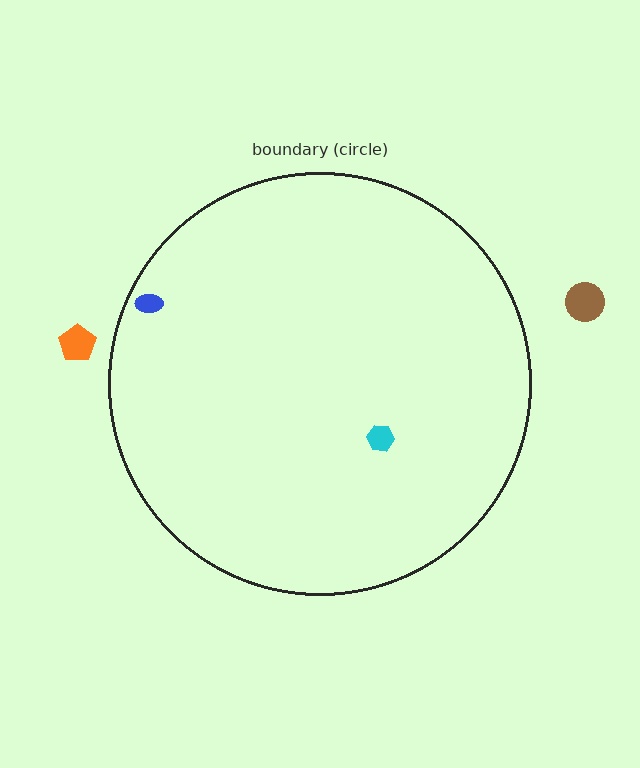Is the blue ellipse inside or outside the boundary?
Inside.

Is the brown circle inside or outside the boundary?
Outside.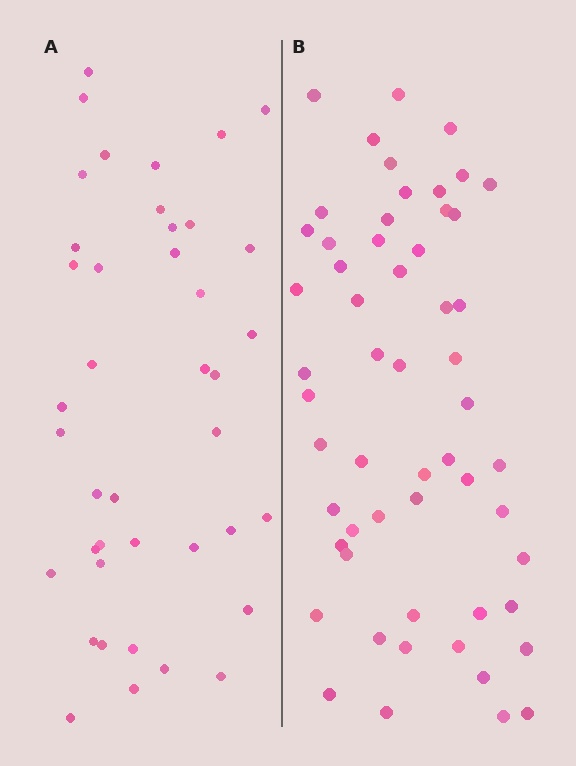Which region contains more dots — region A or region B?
Region B (the right region) has more dots.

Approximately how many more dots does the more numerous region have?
Region B has approximately 15 more dots than region A.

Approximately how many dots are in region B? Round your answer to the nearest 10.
About 60 dots. (The exact count is 56, which rounds to 60.)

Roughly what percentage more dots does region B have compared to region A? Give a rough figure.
About 35% more.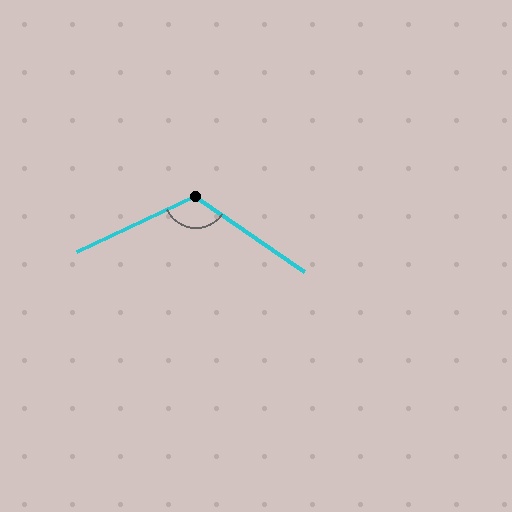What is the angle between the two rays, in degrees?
Approximately 120 degrees.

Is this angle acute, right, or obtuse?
It is obtuse.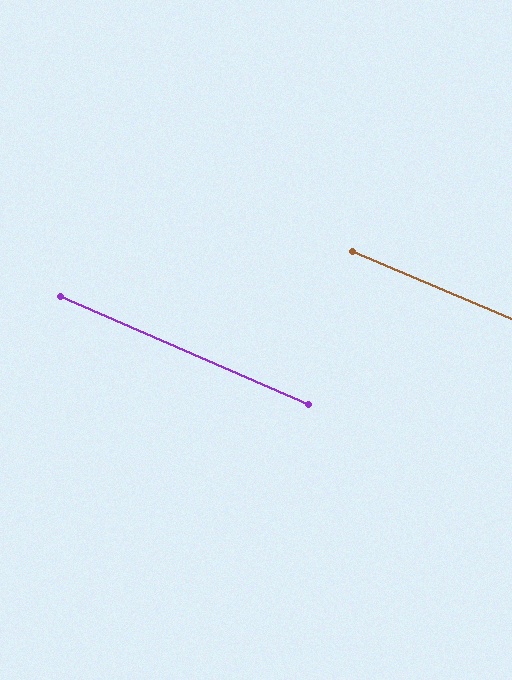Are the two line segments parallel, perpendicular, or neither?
Parallel — their directions differ by only 0.8°.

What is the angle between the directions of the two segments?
Approximately 1 degree.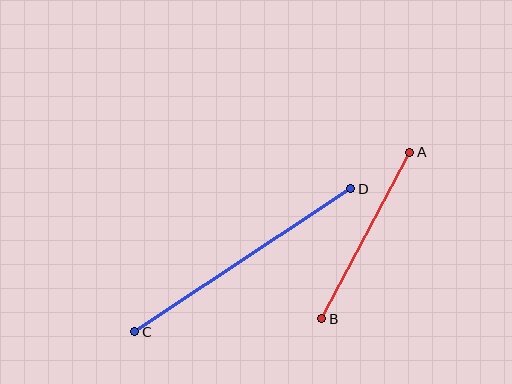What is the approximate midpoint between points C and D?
The midpoint is at approximately (243, 260) pixels.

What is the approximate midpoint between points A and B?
The midpoint is at approximately (366, 236) pixels.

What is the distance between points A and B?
The distance is approximately 188 pixels.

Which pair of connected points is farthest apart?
Points C and D are farthest apart.